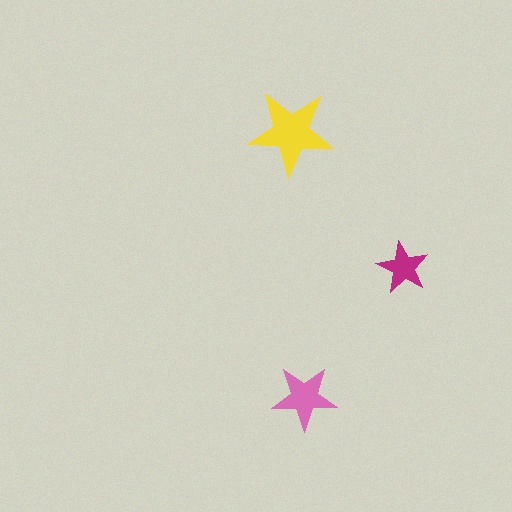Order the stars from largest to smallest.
the yellow one, the pink one, the magenta one.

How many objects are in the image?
There are 3 objects in the image.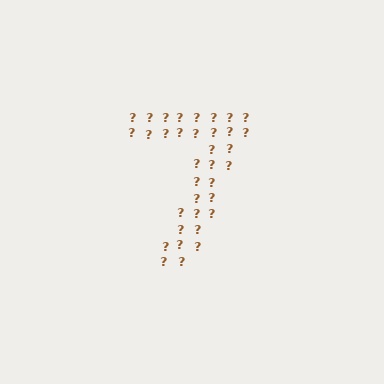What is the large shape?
The large shape is the digit 7.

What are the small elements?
The small elements are question marks.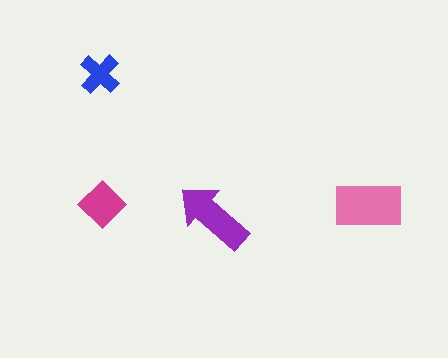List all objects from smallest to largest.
The blue cross, the magenta diamond, the purple arrow, the pink rectangle.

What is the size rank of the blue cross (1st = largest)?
4th.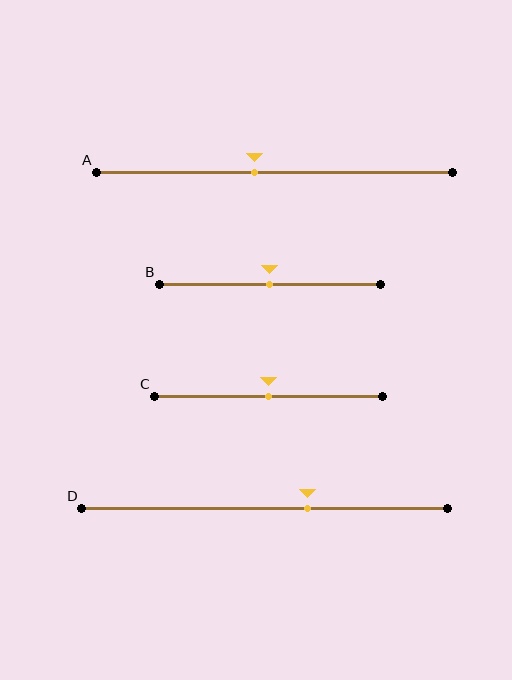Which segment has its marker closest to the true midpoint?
Segment B has its marker closest to the true midpoint.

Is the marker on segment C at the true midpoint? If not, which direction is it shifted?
Yes, the marker on segment C is at the true midpoint.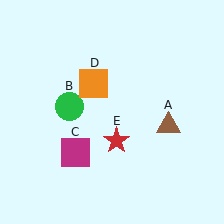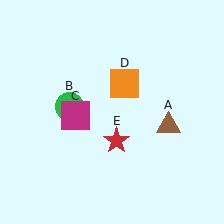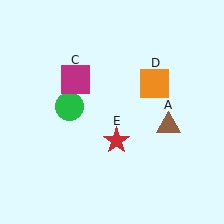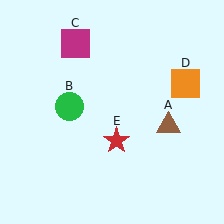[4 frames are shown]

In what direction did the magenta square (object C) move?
The magenta square (object C) moved up.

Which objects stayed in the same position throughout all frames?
Brown triangle (object A) and green circle (object B) and red star (object E) remained stationary.